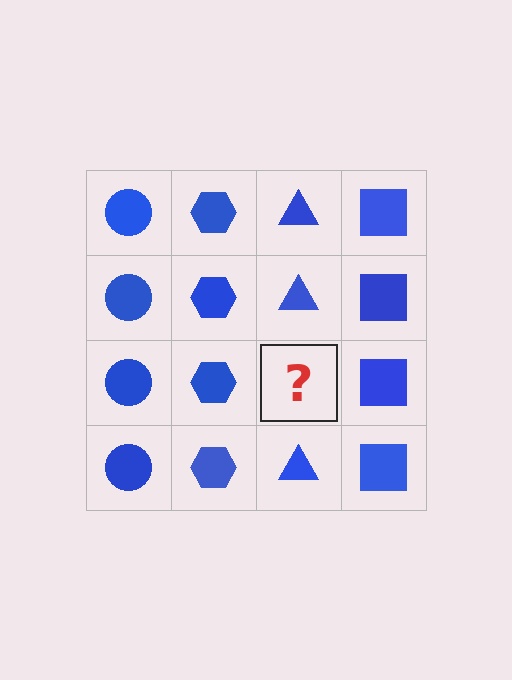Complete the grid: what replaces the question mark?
The question mark should be replaced with a blue triangle.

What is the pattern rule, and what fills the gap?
The rule is that each column has a consistent shape. The gap should be filled with a blue triangle.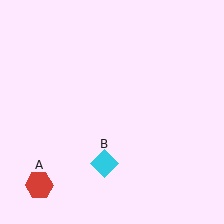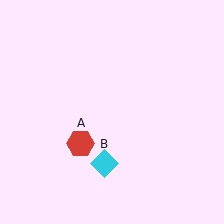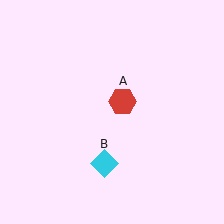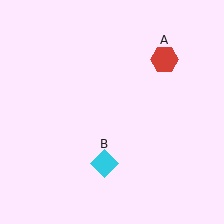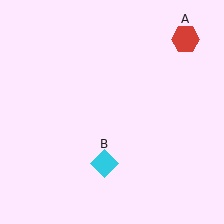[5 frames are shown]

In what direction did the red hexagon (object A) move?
The red hexagon (object A) moved up and to the right.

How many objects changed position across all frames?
1 object changed position: red hexagon (object A).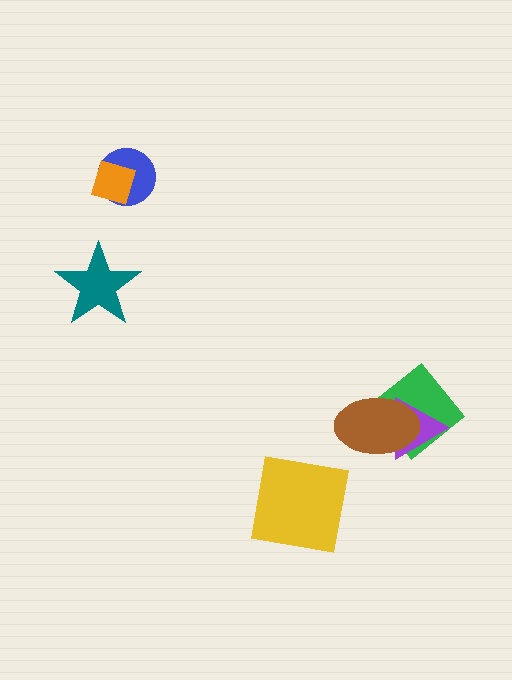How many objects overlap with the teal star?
0 objects overlap with the teal star.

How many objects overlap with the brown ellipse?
2 objects overlap with the brown ellipse.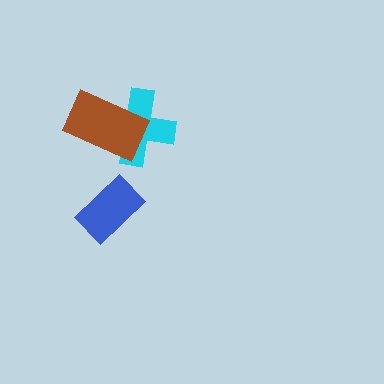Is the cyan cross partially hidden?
Yes, it is partially covered by another shape.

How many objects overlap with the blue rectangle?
0 objects overlap with the blue rectangle.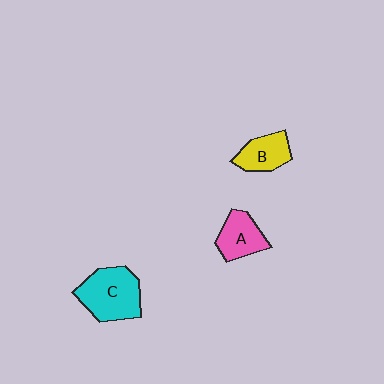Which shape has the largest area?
Shape C (cyan).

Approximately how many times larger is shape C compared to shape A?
Approximately 1.6 times.